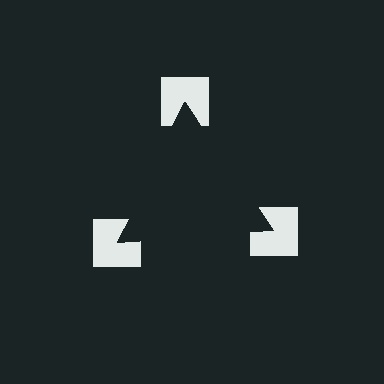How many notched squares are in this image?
There are 3 — one at each vertex of the illusory triangle.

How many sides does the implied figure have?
3 sides.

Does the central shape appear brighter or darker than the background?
It typically appears slightly darker than the background, even though no actual brightness change is drawn.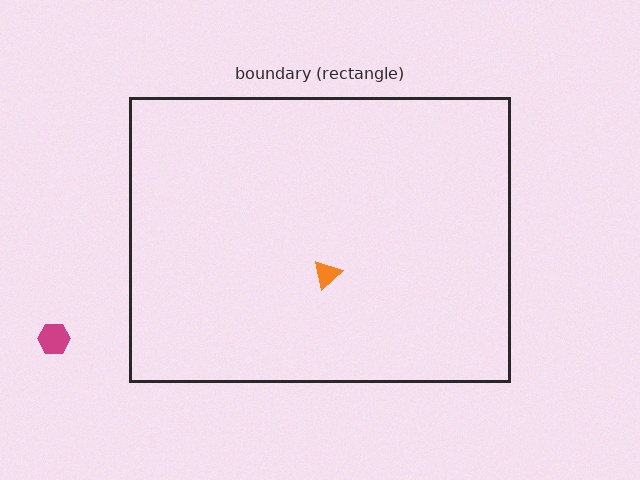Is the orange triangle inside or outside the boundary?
Inside.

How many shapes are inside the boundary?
1 inside, 1 outside.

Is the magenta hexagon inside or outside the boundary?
Outside.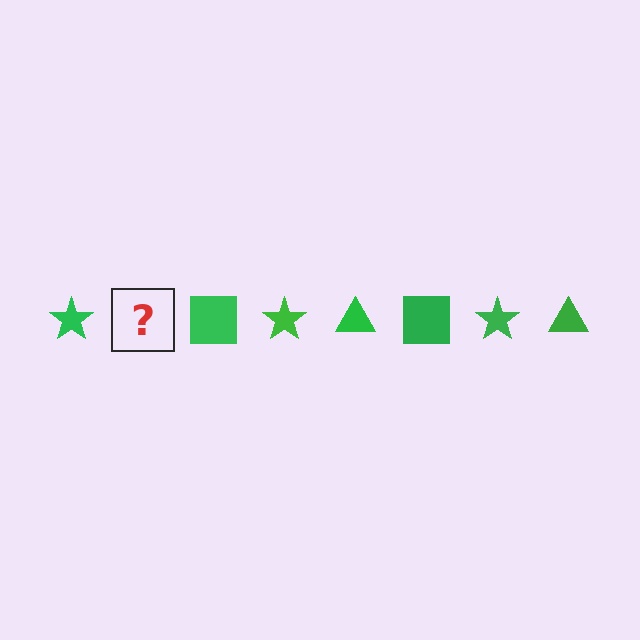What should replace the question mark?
The question mark should be replaced with a green triangle.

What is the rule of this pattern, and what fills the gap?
The rule is that the pattern cycles through star, triangle, square shapes in green. The gap should be filled with a green triangle.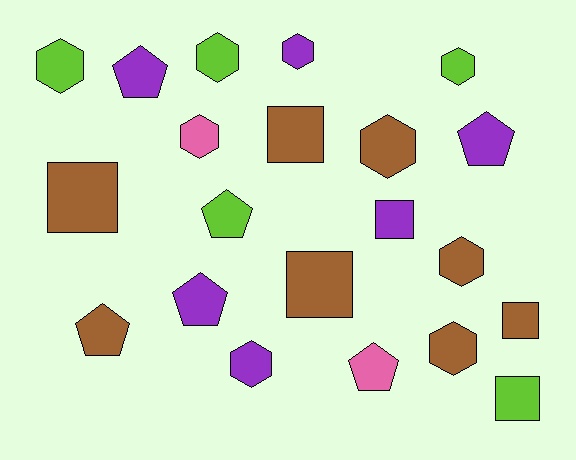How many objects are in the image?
There are 21 objects.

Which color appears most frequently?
Brown, with 8 objects.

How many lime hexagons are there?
There are 3 lime hexagons.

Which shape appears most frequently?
Hexagon, with 9 objects.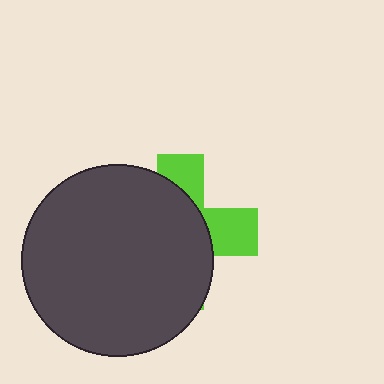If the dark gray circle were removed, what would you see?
You would see the complete lime cross.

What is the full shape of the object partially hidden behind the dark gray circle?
The partially hidden object is a lime cross.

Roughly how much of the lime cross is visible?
A small part of it is visible (roughly 32%).